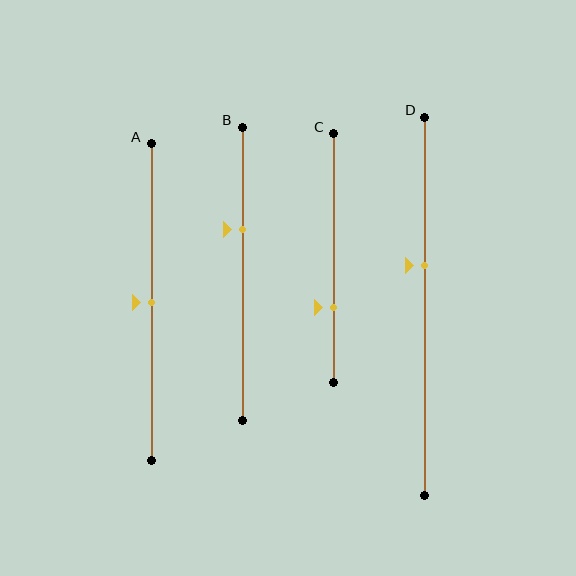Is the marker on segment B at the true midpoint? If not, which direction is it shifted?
No, the marker on segment B is shifted upward by about 15% of the segment length.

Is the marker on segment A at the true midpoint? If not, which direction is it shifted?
Yes, the marker on segment A is at the true midpoint.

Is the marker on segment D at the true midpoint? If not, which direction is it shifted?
No, the marker on segment D is shifted upward by about 11% of the segment length.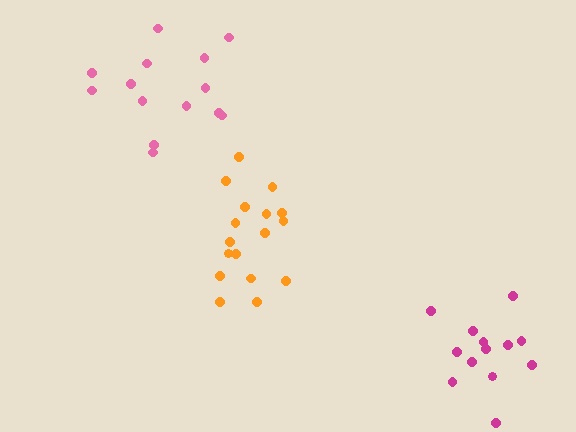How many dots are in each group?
Group 1: 13 dots, Group 2: 17 dots, Group 3: 14 dots (44 total).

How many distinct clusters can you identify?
There are 3 distinct clusters.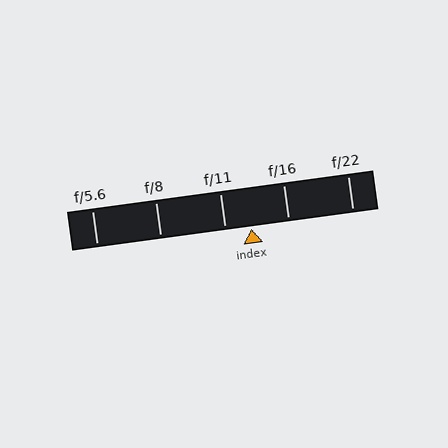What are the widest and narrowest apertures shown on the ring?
The widest aperture shown is f/5.6 and the narrowest is f/22.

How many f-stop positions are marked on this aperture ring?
There are 5 f-stop positions marked.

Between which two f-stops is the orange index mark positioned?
The index mark is between f/11 and f/16.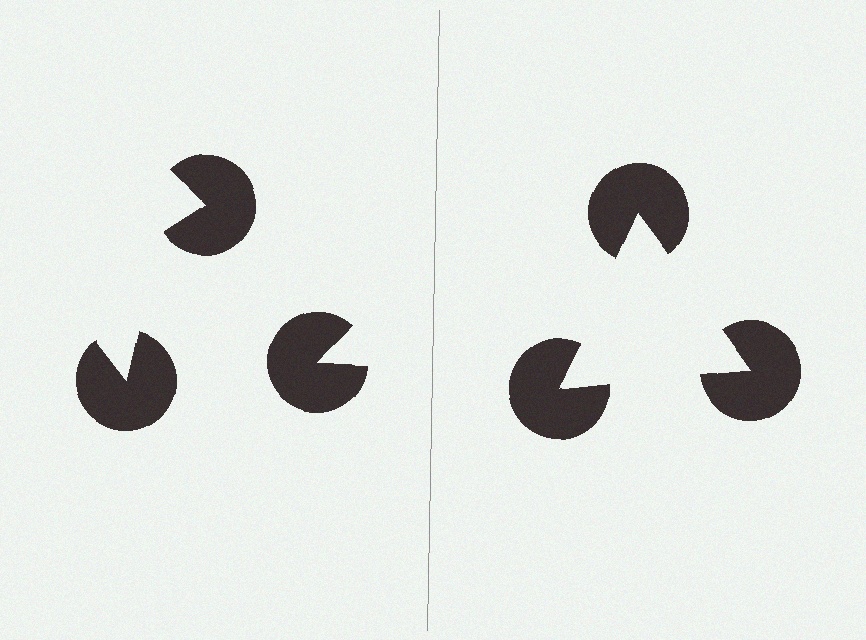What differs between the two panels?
The pac-man discs are positioned identically on both sides; only the wedge orientations differ. On the right they align to a triangle; on the left they are misaligned.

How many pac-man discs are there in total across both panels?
6 — 3 on each side.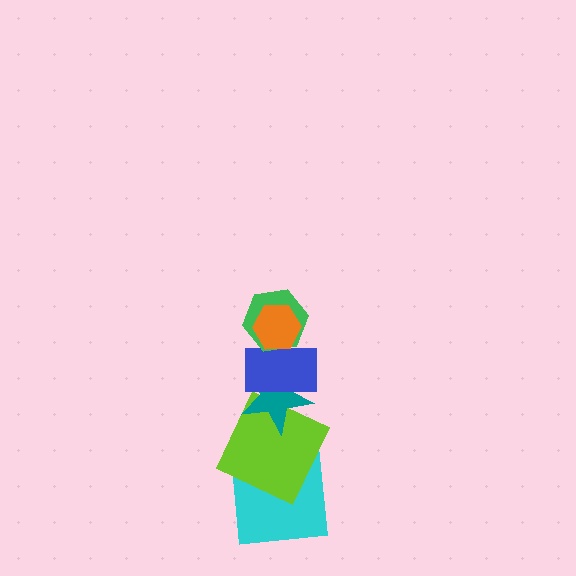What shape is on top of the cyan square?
The lime square is on top of the cyan square.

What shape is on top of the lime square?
The teal star is on top of the lime square.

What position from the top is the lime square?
The lime square is 5th from the top.